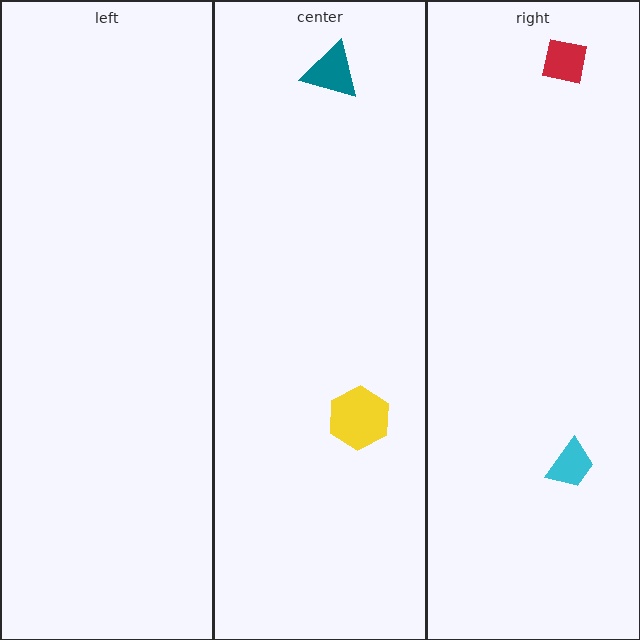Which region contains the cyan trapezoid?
The right region.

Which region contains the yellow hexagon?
The center region.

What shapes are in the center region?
The teal triangle, the yellow hexagon.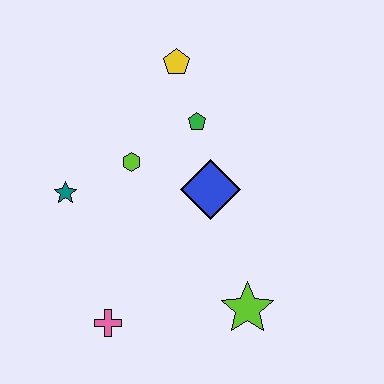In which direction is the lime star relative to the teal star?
The lime star is to the right of the teal star.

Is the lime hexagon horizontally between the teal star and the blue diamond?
Yes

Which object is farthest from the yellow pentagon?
The pink cross is farthest from the yellow pentagon.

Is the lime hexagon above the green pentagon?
No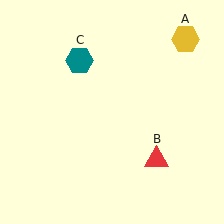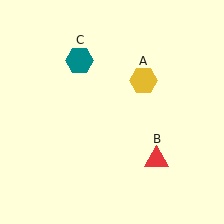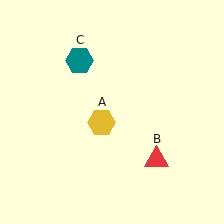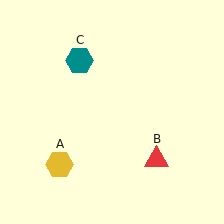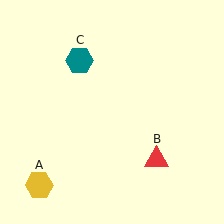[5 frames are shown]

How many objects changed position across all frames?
1 object changed position: yellow hexagon (object A).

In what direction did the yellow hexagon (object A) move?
The yellow hexagon (object A) moved down and to the left.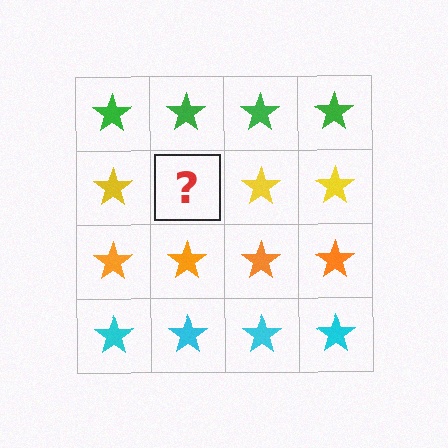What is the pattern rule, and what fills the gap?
The rule is that each row has a consistent color. The gap should be filled with a yellow star.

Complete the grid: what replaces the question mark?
The question mark should be replaced with a yellow star.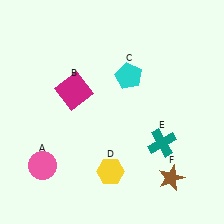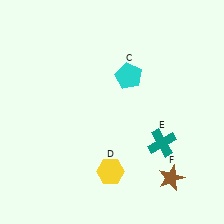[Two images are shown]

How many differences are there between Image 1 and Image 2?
There are 2 differences between the two images.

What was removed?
The magenta square (B), the pink circle (A) were removed in Image 2.